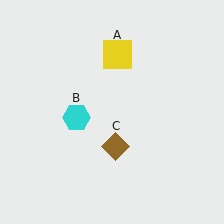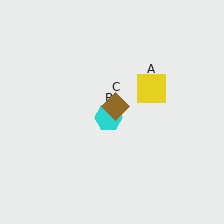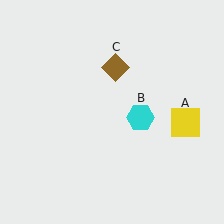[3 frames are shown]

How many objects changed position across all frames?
3 objects changed position: yellow square (object A), cyan hexagon (object B), brown diamond (object C).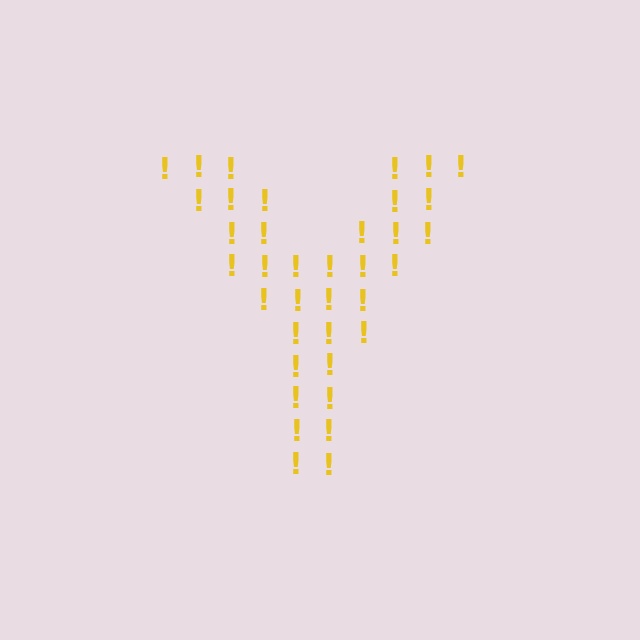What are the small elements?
The small elements are exclamation marks.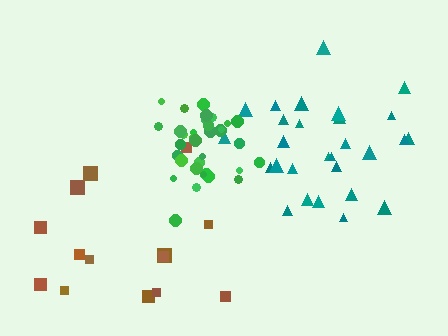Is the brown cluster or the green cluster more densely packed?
Green.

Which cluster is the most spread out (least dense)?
Brown.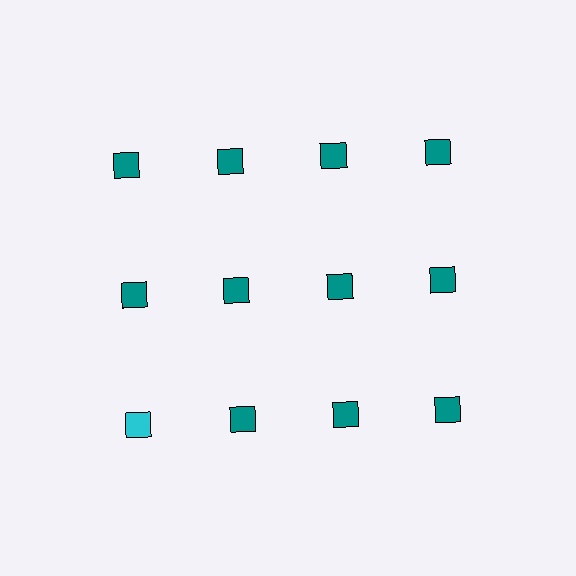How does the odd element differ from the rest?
It has a different color: cyan instead of teal.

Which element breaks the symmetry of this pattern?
The cyan square in the third row, leftmost column breaks the symmetry. All other shapes are teal squares.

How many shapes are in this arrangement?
There are 12 shapes arranged in a grid pattern.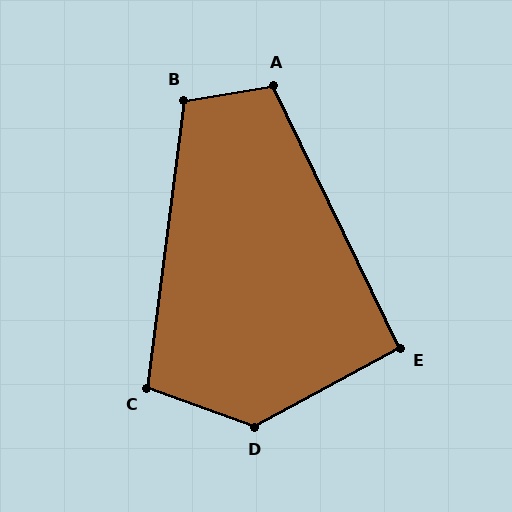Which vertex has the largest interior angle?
D, at approximately 132 degrees.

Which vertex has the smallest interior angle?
E, at approximately 93 degrees.